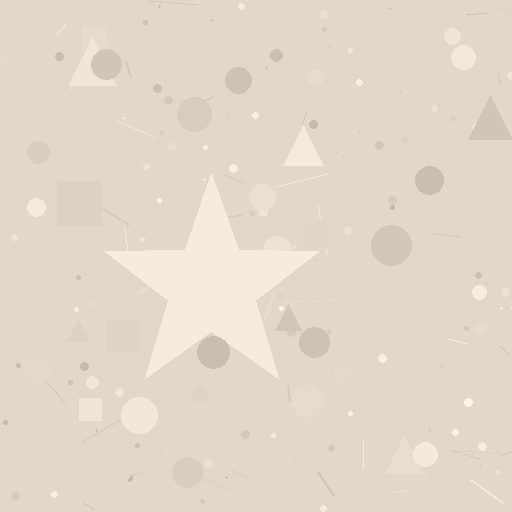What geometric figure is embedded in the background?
A star is embedded in the background.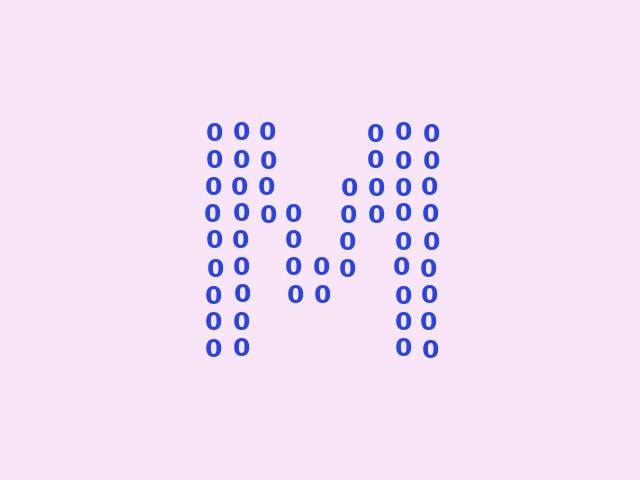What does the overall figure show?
The overall figure shows the letter M.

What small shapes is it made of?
It is made of small digit 0's.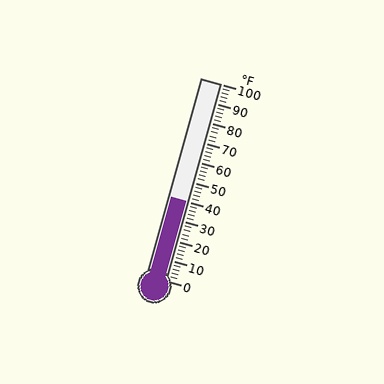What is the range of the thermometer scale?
The thermometer scale ranges from 0°F to 100°F.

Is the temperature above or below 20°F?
The temperature is above 20°F.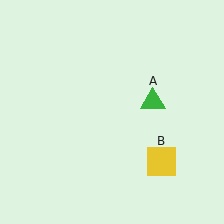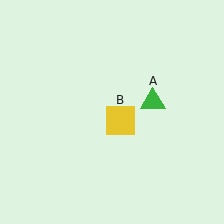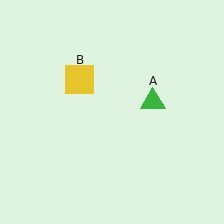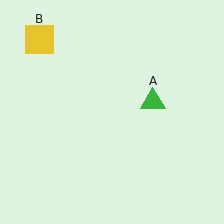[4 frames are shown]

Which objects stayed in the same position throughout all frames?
Green triangle (object A) remained stationary.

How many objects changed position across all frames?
1 object changed position: yellow square (object B).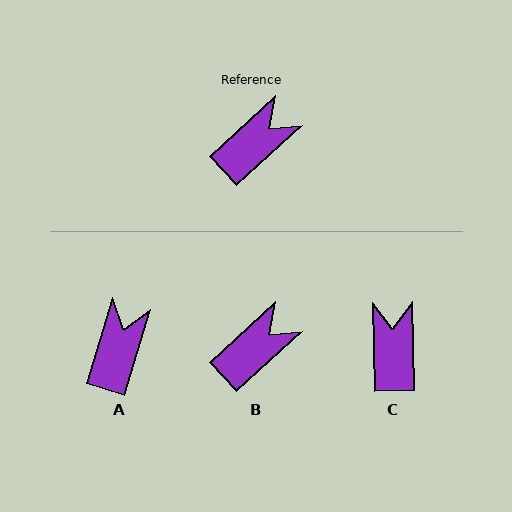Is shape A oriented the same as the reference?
No, it is off by about 31 degrees.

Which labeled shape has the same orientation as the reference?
B.